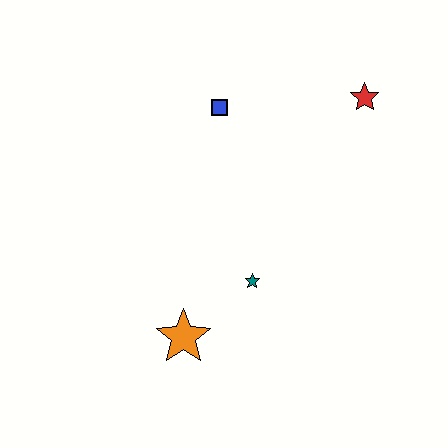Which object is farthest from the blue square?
The orange star is farthest from the blue square.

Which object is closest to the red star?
The blue square is closest to the red star.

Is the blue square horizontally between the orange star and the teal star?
Yes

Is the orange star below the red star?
Yes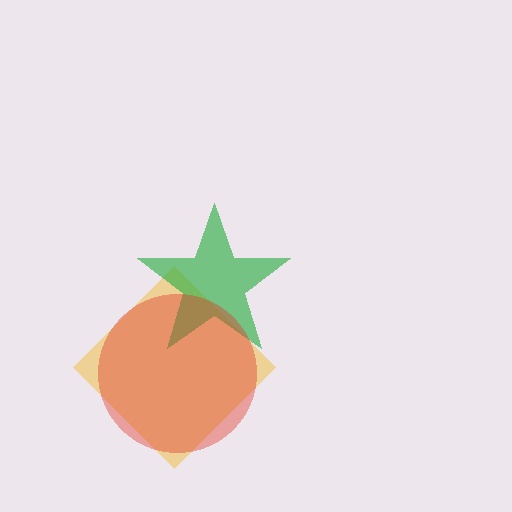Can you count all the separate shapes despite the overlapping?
Yes, there are 3 separate shapes.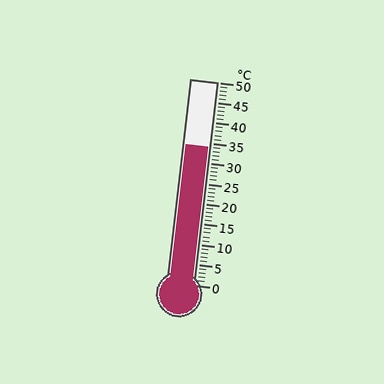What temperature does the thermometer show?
The thermometer shows approximately 34°C.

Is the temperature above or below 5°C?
The temperature is above 5°C.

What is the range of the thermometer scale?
The thermometer scale ranges from 0°C to 50°C.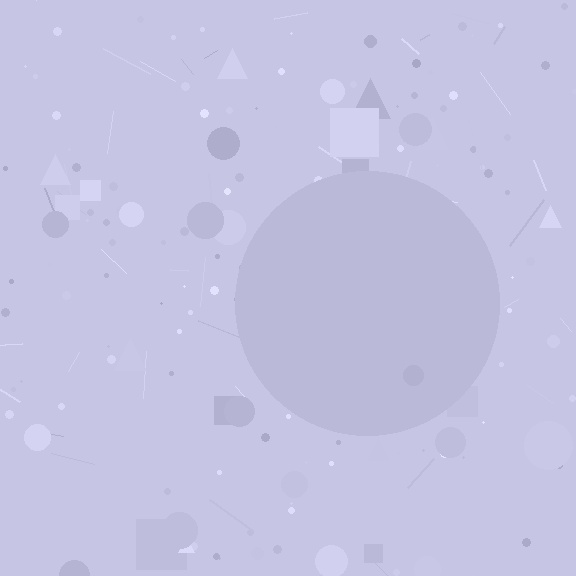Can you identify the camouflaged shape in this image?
The camouflaged shape is a circle.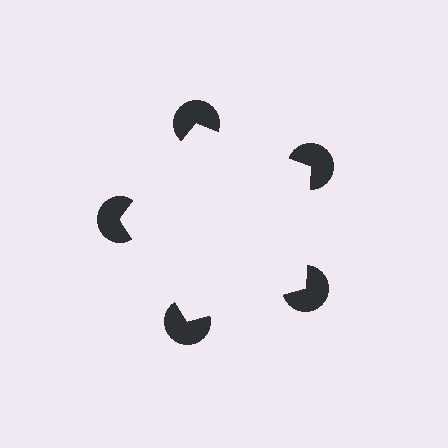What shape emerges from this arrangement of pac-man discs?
An illusory pentagon — its edges are inferred from the aligned wedge cuts in the pac-man discs, not physically drawn.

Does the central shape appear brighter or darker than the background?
It typically appears slightly brighter than the background, even though no actual brightness change is drawn.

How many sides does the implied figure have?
5 sides.